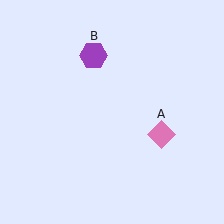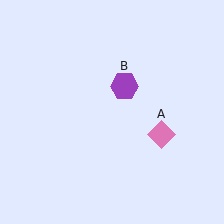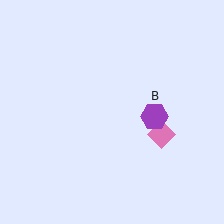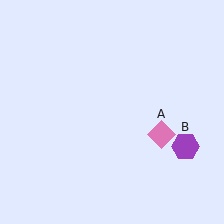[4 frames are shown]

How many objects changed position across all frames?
1 object changed position: purple hexagon (object B).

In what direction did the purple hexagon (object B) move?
The purple hexagon (object B) moved down and to the right.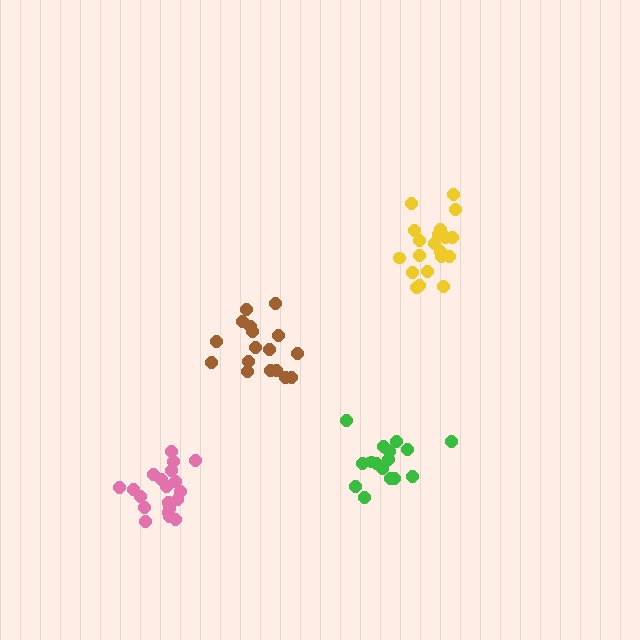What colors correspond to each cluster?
The clusters are colored: pink, yellow, green, brown.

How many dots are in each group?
Group 1: 20 dots, Group 2: 20 dots, Group 3: 16 dots, Group 4: 17 dots (73 total).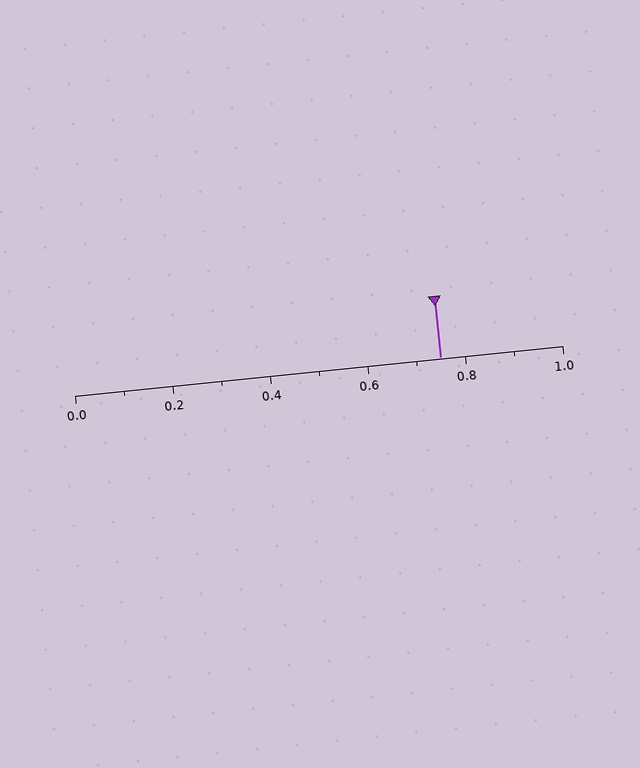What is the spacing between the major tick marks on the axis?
The major ticks are spaced 0.2 apart.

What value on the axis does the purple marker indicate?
The marker indicates approximately 0.75.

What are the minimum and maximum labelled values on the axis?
The axis runs from 0.0 to 1.0.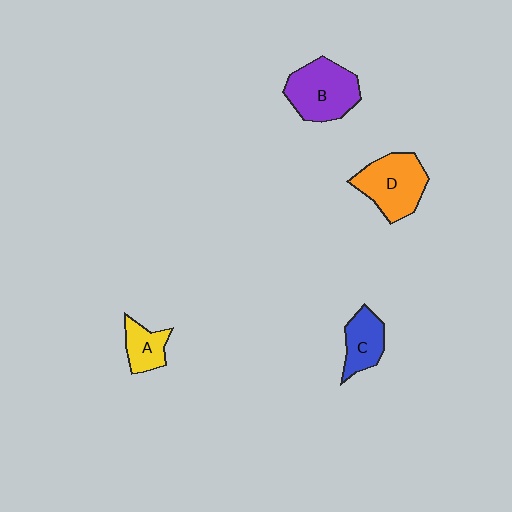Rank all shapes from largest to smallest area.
From largest to smallest: B (purple), D (orange), C (blue), A (yellow).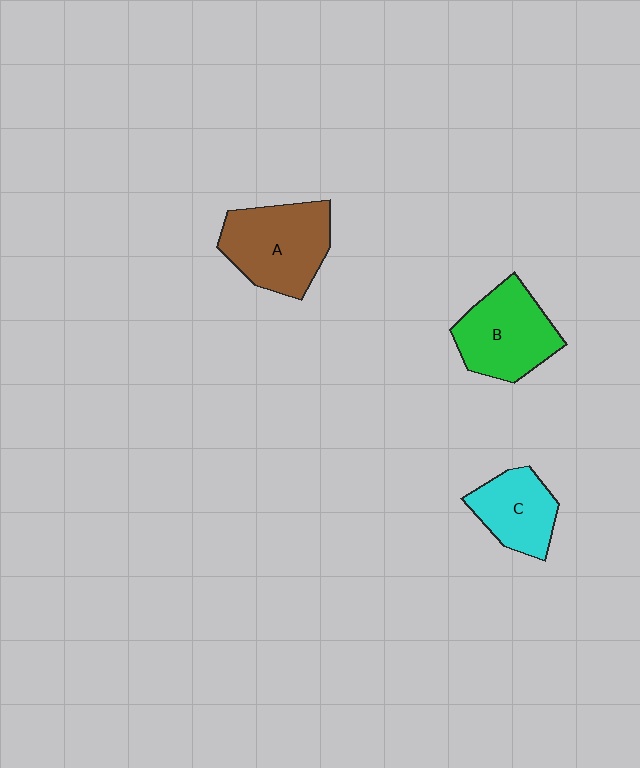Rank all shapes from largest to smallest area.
From largest to smallest: A (brown), B (green), C (cyan).